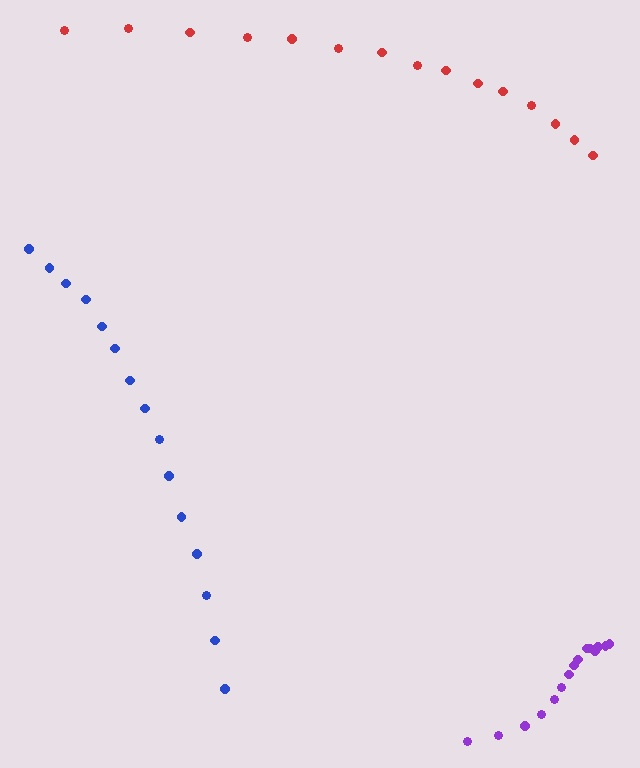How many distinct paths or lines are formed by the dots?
There are 3 distinct paths.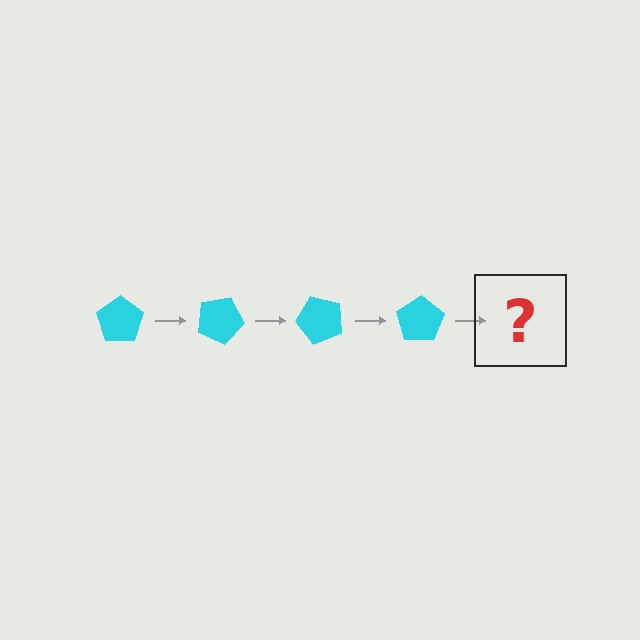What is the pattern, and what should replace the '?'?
The pattern is that the pentagon rotates 25 degrees each step. The '?' should be a cyan pentagon rotated 100 degrees.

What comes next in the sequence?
The next element should be a cyan pentagon rotated 100 degrees.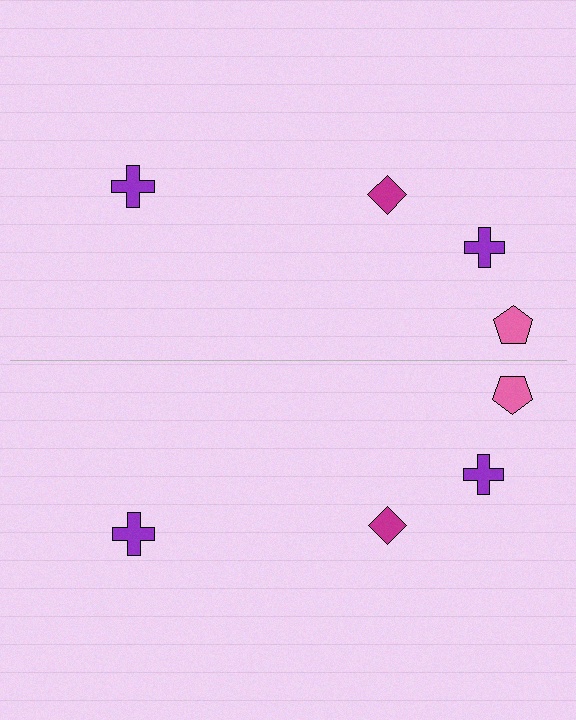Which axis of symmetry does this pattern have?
The pattern has a horizontal axis of symmetry running through the center of the image.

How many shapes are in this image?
There are 8 shapes in this image.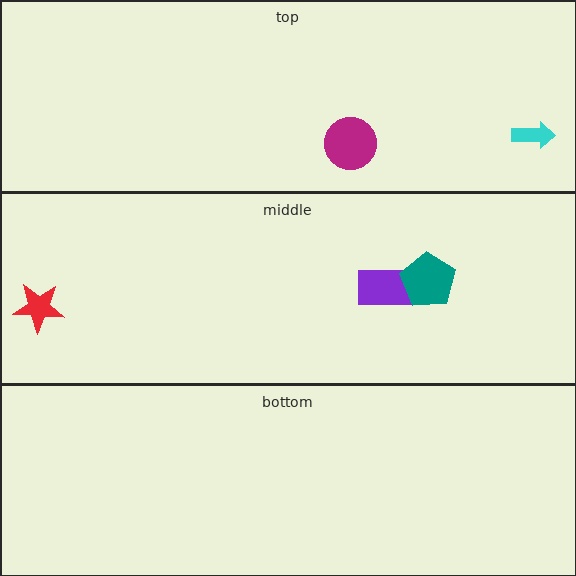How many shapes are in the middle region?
3.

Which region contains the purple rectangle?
The middle region.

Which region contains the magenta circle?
The top region.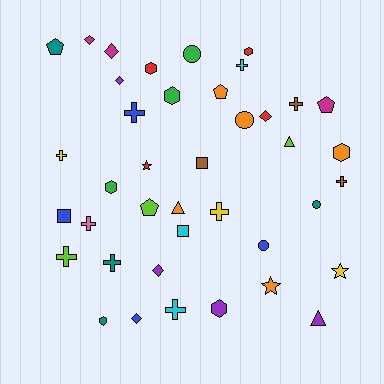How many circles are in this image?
There are 4 circles.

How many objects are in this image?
There are 40 objects.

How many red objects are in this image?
There are 4 red objects.